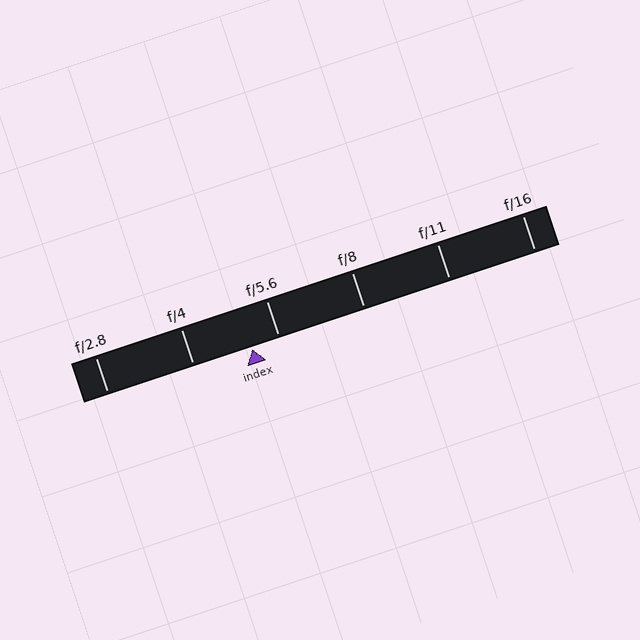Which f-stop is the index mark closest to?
The index mark is closest to f/5.6.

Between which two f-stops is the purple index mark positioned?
The index mark is between f/4 and f/5.6.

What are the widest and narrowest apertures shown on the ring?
The widest aperture shown is f/2.8 and the narrowest is f/16.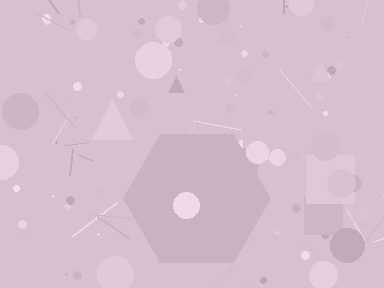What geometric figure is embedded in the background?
A hexagon is embedded in the background.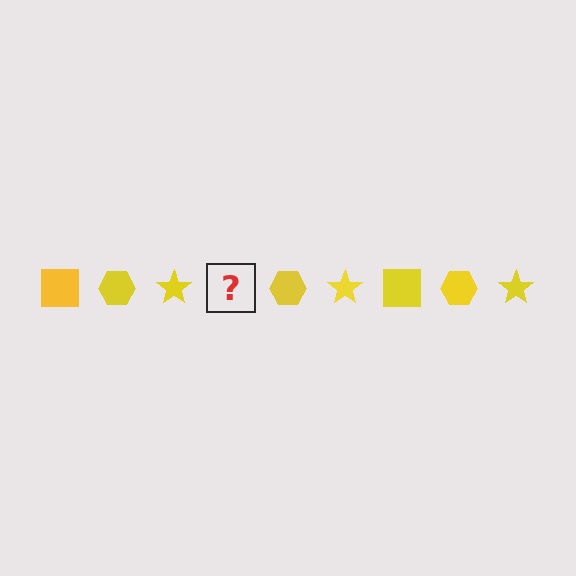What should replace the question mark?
The question mark should be replaced with a yellow square.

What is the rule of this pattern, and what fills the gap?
The rule is that the pattern cycles through square, hexagon, star shapes in yellow. The gap should be filled with a yellow square.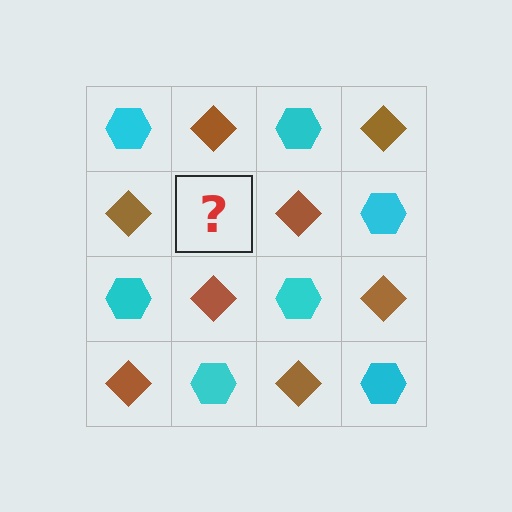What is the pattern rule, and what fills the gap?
The rule is that it alternates cyan hexagon and brown diamond in a checkerboard pattern. The gap should be filled with a cyan hexagon.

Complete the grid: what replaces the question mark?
The question mark should be replaced with a cyan hexagon.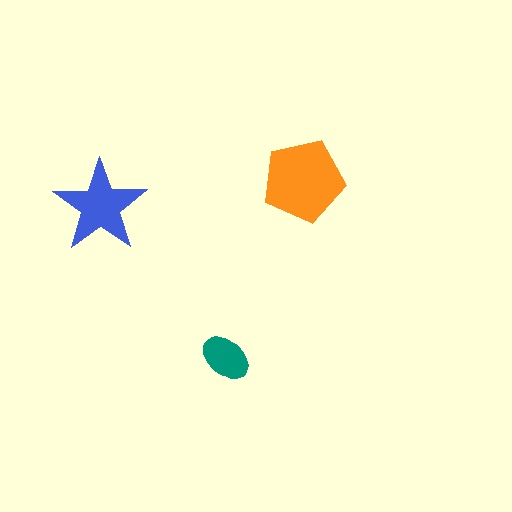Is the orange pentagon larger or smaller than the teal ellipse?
Larger.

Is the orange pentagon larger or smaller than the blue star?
Larger.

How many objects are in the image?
There are 3 objects in the image.